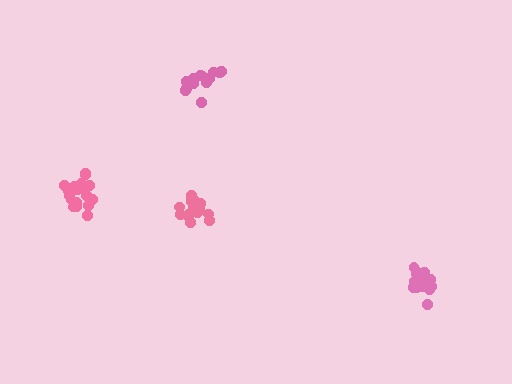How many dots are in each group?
Group 1: 17 dots, Group 2: 14 dots, Group 3: 19 dots, Group 4: 19 dots (69 total).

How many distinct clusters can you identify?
There are 4 distinct clusters.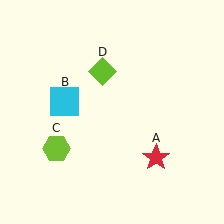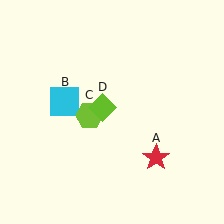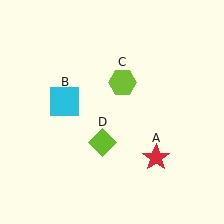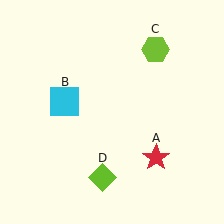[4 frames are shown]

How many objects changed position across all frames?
2 objects changed position: lime hexagon (object C), lime diamond (object D).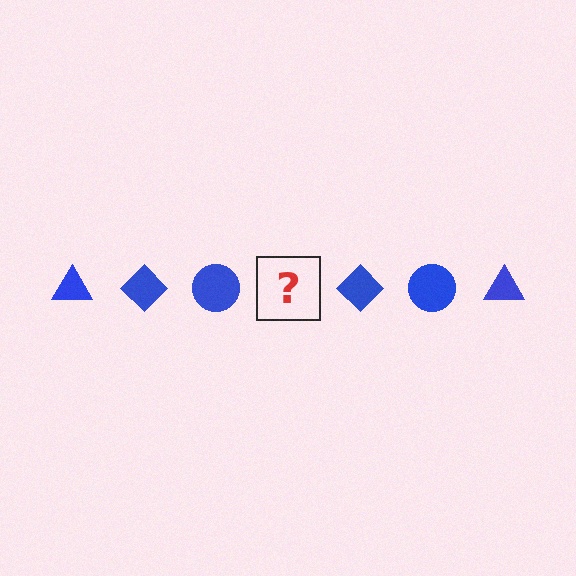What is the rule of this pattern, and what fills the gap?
The rule is that the pattern cycles through triangle, diamond, circle shapes in blue. The gap should be filled with a blue triangle.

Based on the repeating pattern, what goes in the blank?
The blank should be a blue triangle.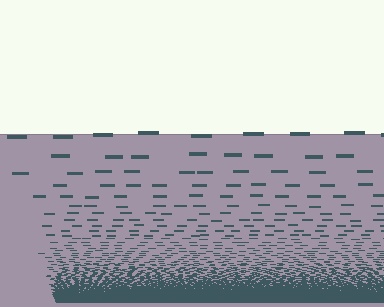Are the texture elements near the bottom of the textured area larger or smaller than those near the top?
Smaller. The gradient is inverted — elements near the bottom are smaller and denser.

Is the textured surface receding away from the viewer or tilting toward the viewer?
The surface appears to tilt toward the viewer. Texture elements get larger and sparser toward the top.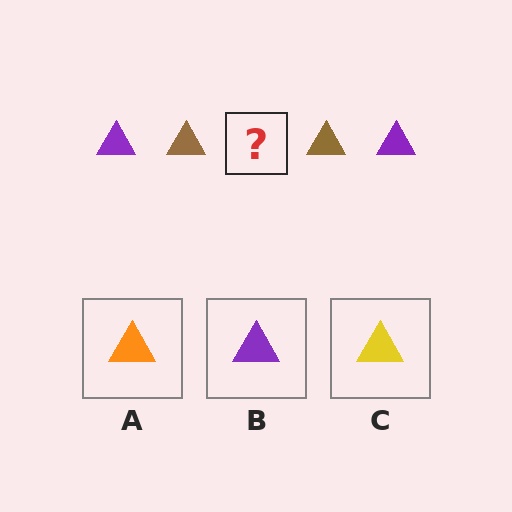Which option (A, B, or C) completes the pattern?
B.